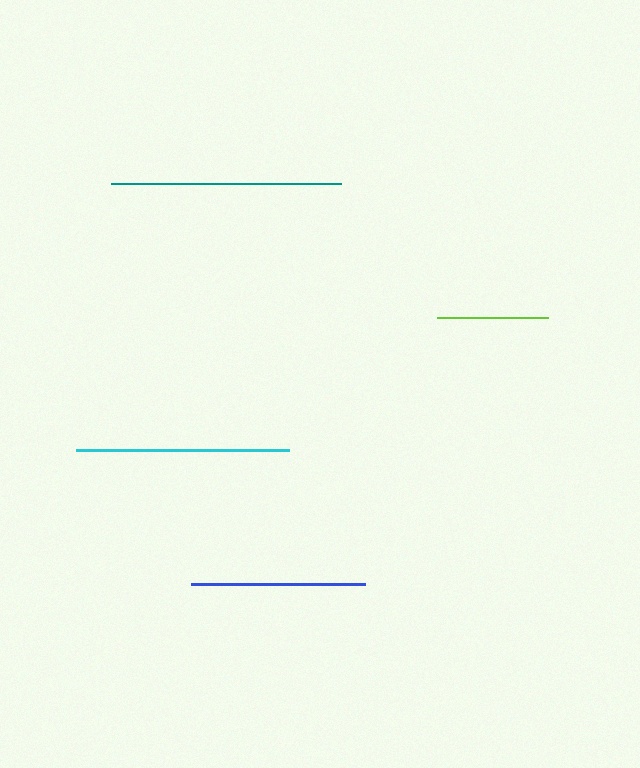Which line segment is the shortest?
The lime line is the shortest at approximately 111 pixels.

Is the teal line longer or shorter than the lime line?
The teal line is longer than the lime line.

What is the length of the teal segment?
The teal segment is approximately 230 pixels long.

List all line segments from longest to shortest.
From longest to shortest: teal, cyan, blue, lime.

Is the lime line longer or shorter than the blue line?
The blue line is longer than the lime line.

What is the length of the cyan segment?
The cyan segment is approximately 213 pixels long.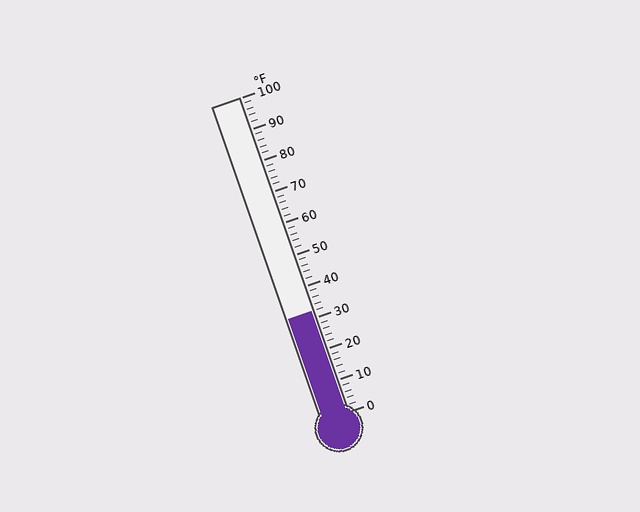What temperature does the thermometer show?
The thermometer shows approximately 32°F.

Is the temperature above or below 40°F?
The temperature is below 40°F.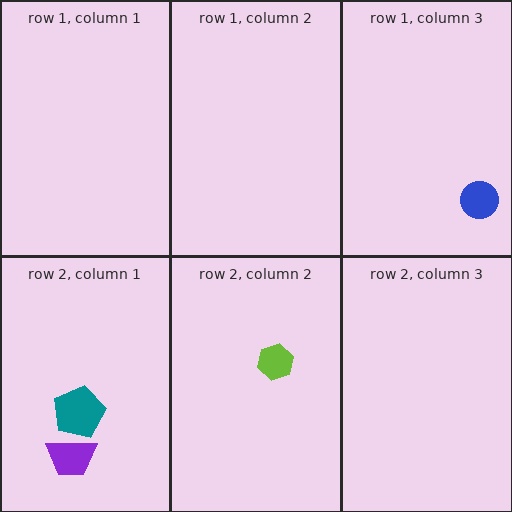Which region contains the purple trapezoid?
The row 2, column 1 region.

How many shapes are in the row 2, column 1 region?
2.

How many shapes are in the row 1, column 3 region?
1.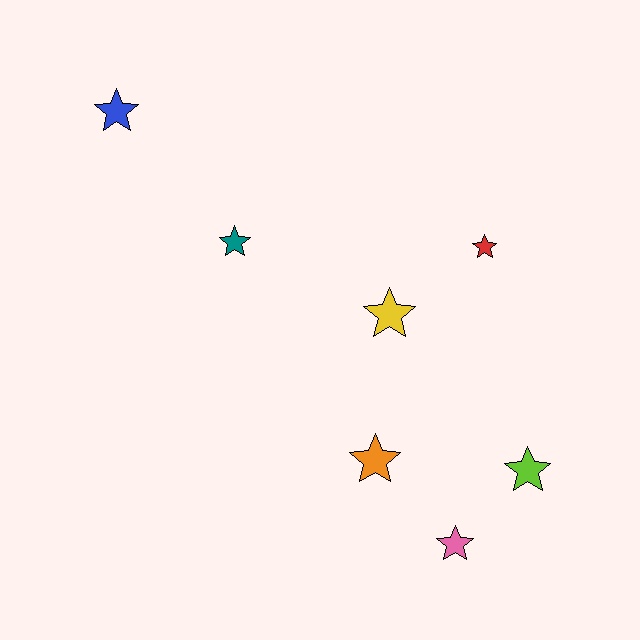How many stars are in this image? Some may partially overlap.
There are 7 stars.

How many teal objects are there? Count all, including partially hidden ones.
There is 1 teal object.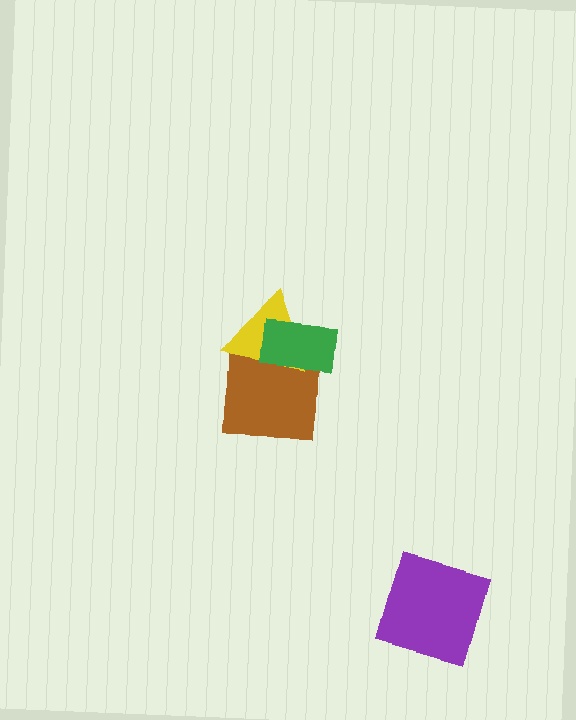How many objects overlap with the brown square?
2 objects overlap with the brown square.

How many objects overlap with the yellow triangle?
2 objects overlap with the yellow triangle.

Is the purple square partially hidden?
No, no other shape covers it.